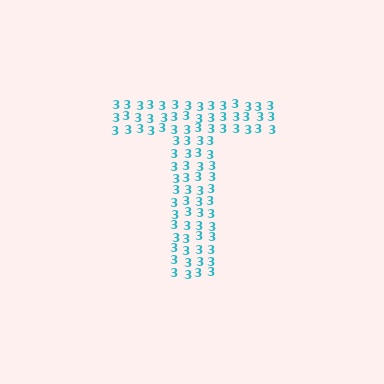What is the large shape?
The large shape is the letter T.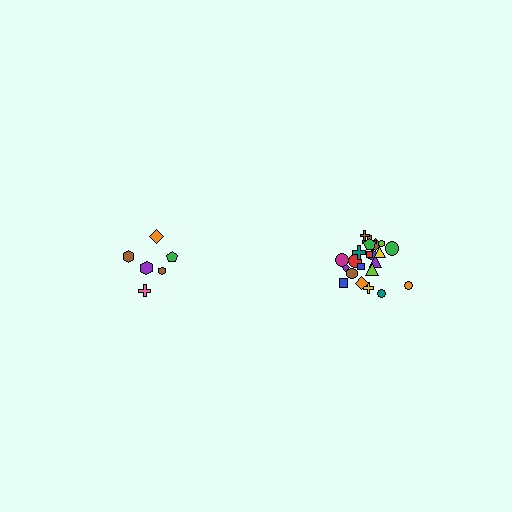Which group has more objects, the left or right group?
The right group.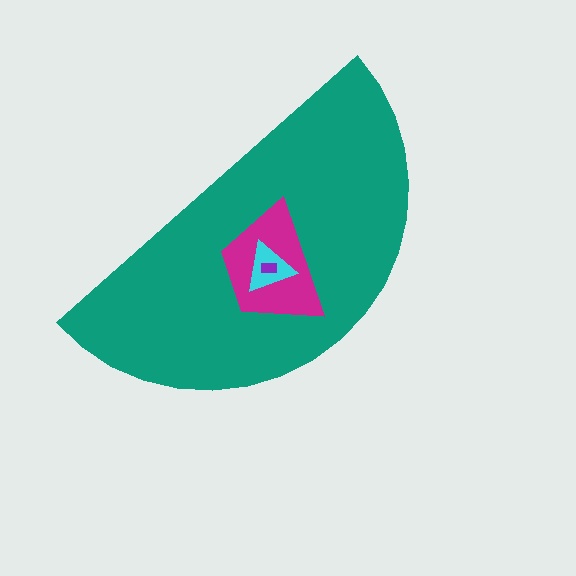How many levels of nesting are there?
4.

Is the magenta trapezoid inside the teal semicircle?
Yes.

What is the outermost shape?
The teal semicircle.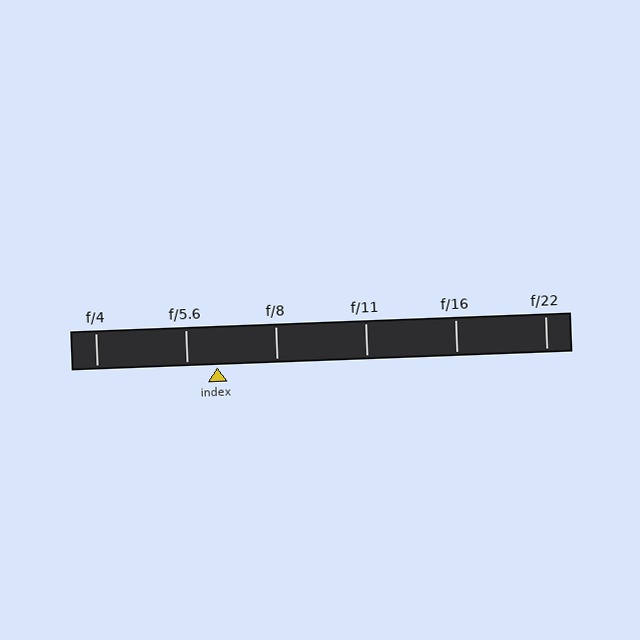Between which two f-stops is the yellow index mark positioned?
The index mark is between f/5.6 and f/8.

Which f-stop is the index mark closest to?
The index mark is closest to f/5.6.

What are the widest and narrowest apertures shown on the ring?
The widest aperture shown is f/4 and the narrowest is f/22.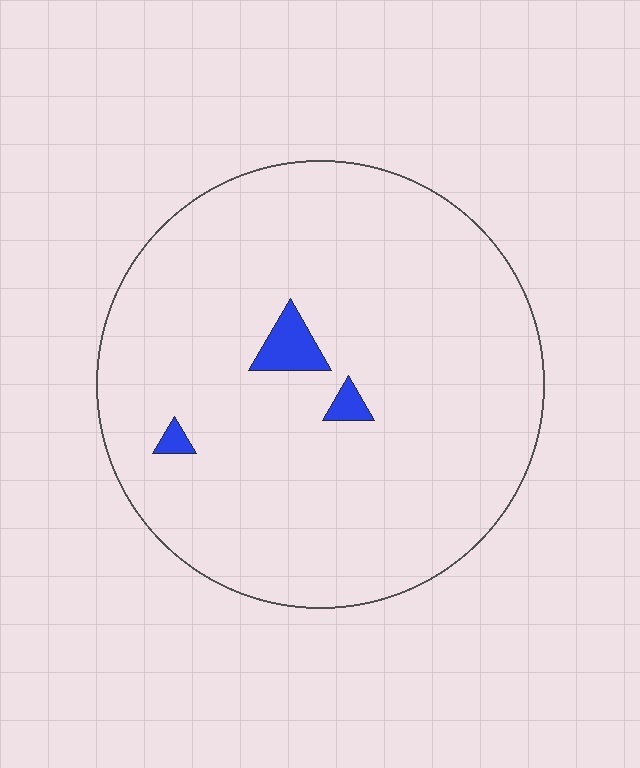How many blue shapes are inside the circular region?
3.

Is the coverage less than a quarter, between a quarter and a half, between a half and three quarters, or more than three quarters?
Less than a quarter.